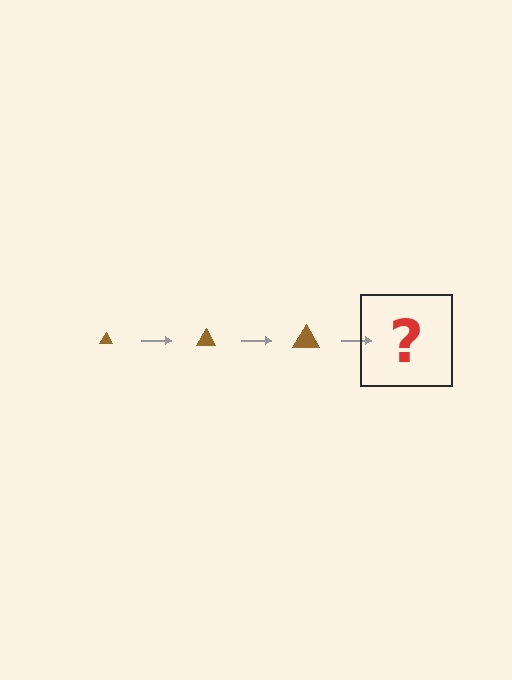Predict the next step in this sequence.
The next step is a brown triangle, larger than the previous one.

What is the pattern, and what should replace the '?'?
The pattern is that the triangle gets progressively larger each step. The '?' should be a brown triangle, larger than the previous one.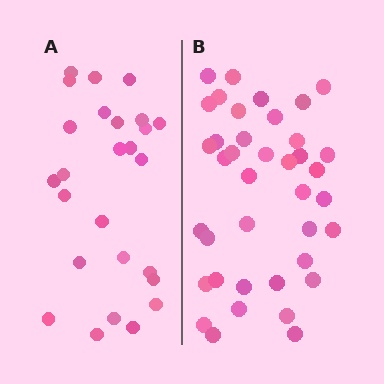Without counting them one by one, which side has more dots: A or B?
Region B (the right region) has more dots.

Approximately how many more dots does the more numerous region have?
Region B has approximately 15 more dots than region A.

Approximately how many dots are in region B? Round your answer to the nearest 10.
About 40 dots. (The exact count is 39, which rounds to 40.)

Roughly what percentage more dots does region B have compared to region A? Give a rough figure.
About 50% more.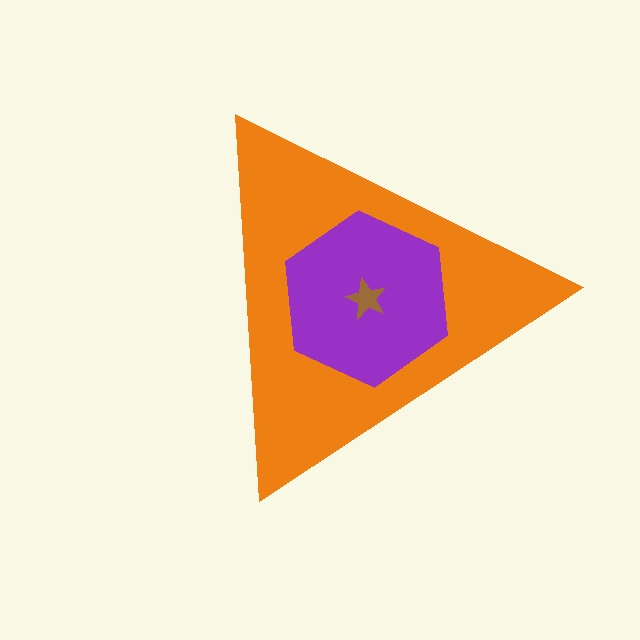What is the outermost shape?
The orange triangle.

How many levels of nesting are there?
3.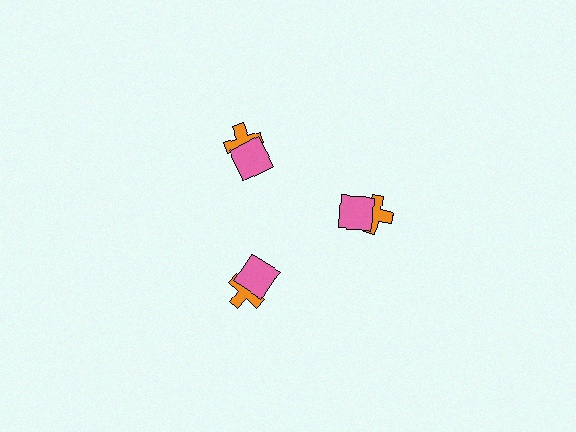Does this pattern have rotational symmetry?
Yes, this pattern has 3-fold rotational symmetry. It looks the same after rotating 120 degrees around the center.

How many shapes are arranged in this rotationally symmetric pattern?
There are 6 shapes, arranged in 3 groups of 2.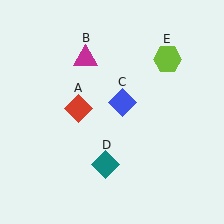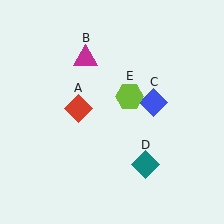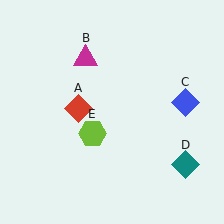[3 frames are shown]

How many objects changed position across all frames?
3 objects changed position: blue diamond (object C), teal diamond (object D), lime hexagon (object E).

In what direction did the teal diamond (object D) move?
The teal diamond (object D) moved right.